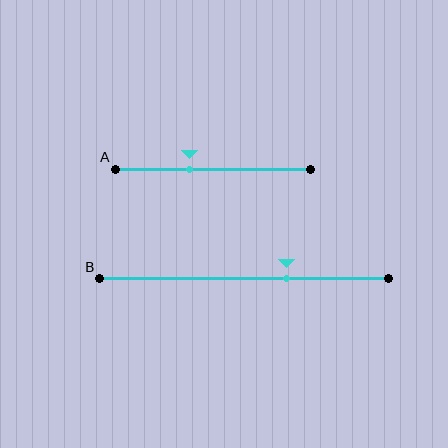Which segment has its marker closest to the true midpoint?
Segment A has its marker closest to the true midpoint.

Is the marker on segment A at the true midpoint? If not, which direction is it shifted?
No, the marker on segment A is shifted to the left by about 12% of the segment length.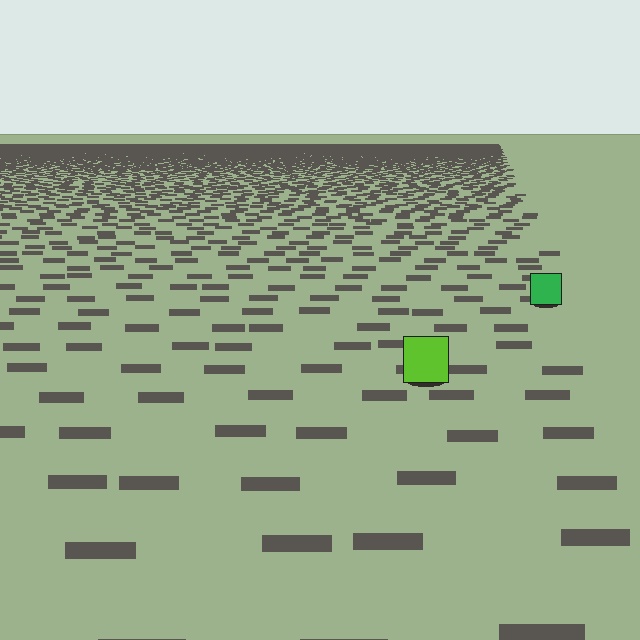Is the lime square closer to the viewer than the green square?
Yes. The lime square is closer — you can tell from the texture gradient: the ground texture is coarser near it.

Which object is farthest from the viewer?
The green square is farthest from the viewer. It appears smaller and the ground texture around it is denser.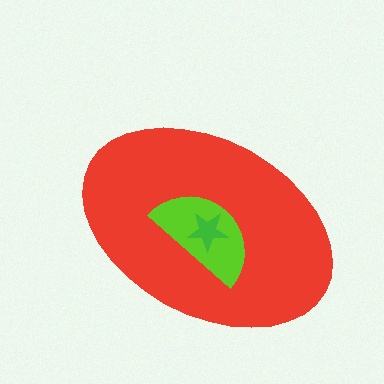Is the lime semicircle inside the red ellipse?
Yes.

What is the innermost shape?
The green star.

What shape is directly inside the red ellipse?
The lime semicircle.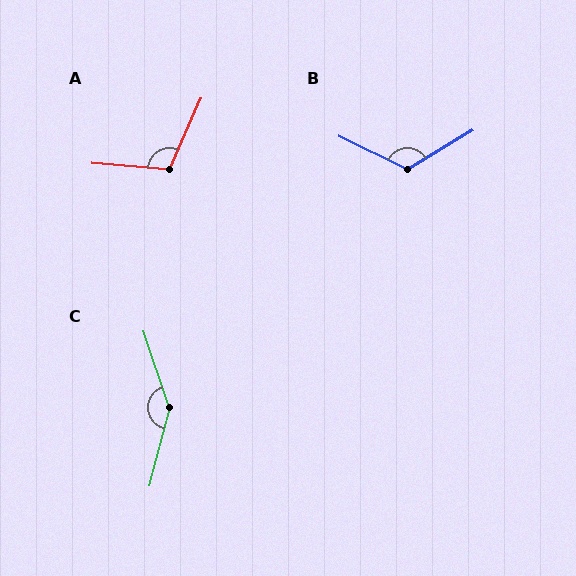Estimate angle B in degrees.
Approximately 123 degrees.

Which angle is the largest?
C, at approximately 147 degrees.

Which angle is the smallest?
A, at approximately 108 degrees.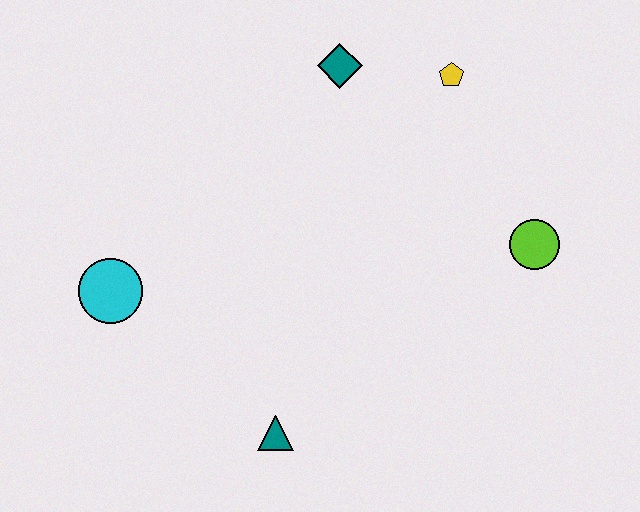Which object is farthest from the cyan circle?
The lime circle is farthest from the cyan circle.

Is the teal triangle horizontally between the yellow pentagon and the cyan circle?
Yes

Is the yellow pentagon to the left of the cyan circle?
No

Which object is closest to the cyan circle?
The teal triangle is closest to the cyan circle.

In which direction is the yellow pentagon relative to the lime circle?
The yellow pentagon is above the lime circle.